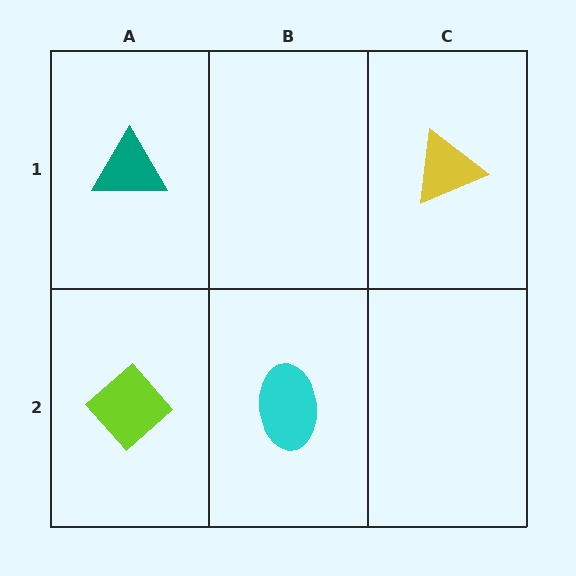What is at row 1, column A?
A teal triangle.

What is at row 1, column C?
A yellow triangle.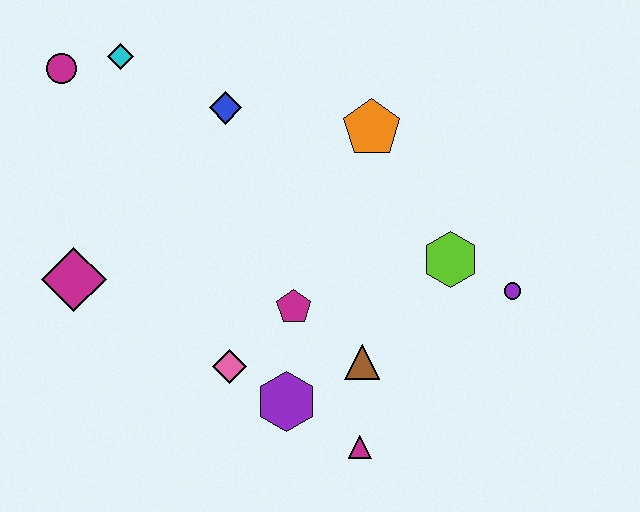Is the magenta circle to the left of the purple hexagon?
Yes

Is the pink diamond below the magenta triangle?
No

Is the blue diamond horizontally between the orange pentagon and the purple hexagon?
No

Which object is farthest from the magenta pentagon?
The magenta circle is farthest from the magenta pentagon.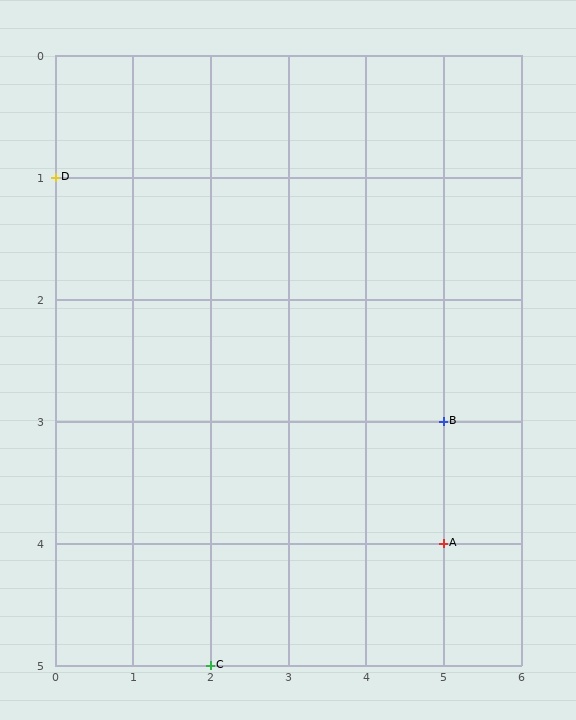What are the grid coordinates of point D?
Point D is at grid coordinates (0, 1).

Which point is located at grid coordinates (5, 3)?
Point B is at (5, 3).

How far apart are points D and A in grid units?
Points D and A are 5 columns and 3 rows apart (about 5.8 grid units diagonally).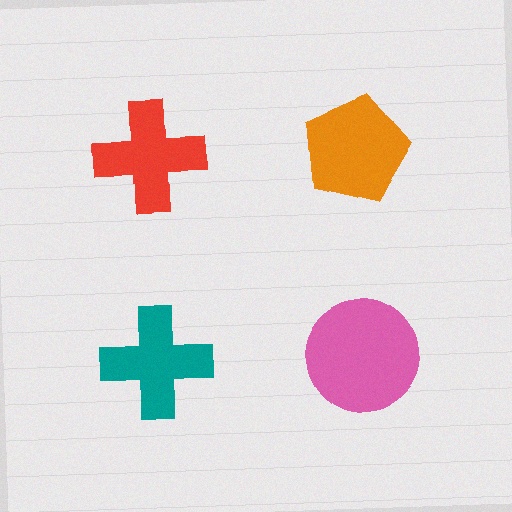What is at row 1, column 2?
An orange pentagon.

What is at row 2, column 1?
A teal cross.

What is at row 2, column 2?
A pink circle.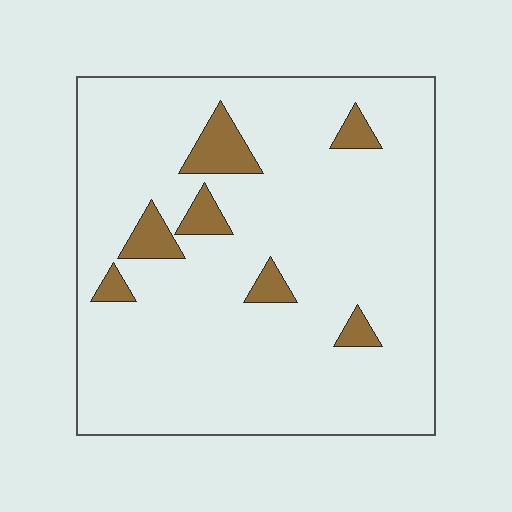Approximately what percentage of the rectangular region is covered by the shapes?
Approximately 10%.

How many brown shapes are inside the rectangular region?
7.